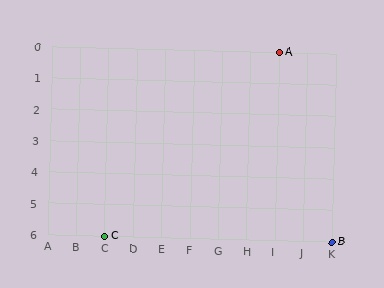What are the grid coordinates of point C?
Point C is at grid coordinates (C, 6).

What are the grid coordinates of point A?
Point A is at grid coordinates (I, 0).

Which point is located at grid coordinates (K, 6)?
Point B is at (K, 6).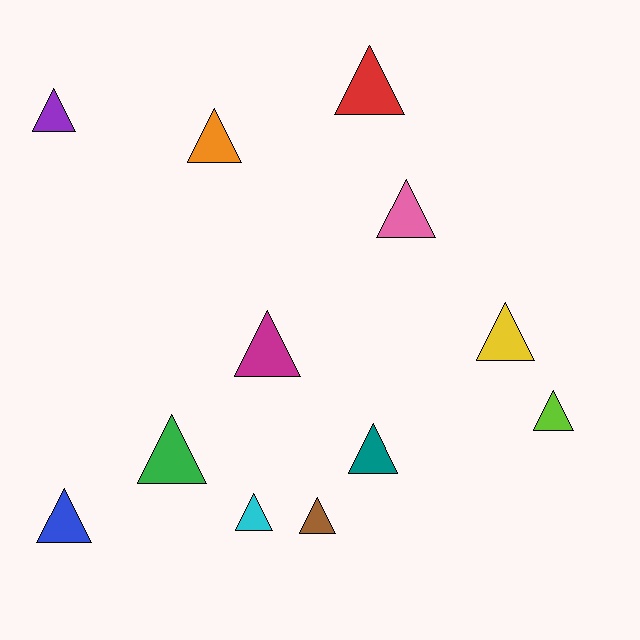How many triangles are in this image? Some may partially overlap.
There are 12 triangles.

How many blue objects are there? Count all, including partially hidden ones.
There is 1 blue object.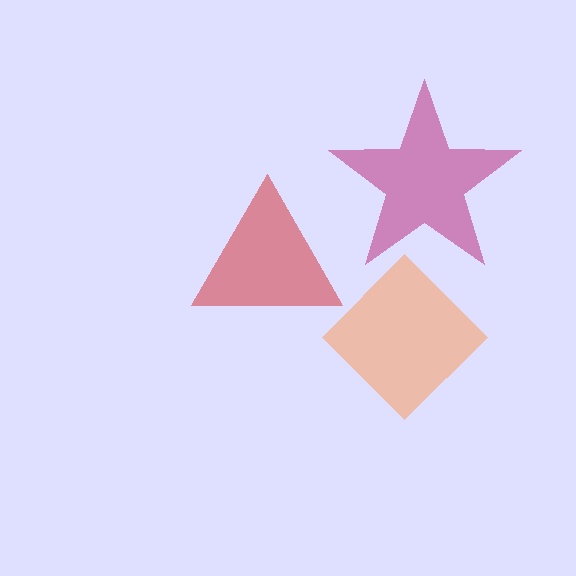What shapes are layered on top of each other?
The layered shapes are: a magenta star, an orange diamond, a red triangle.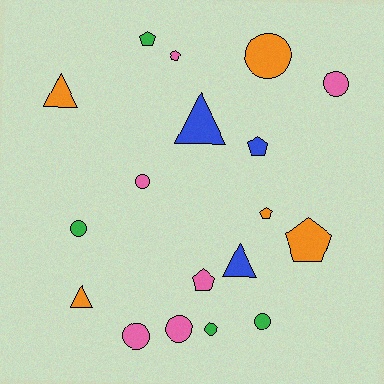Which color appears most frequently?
Pink, with 6 objects.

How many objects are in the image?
There are 18 objects.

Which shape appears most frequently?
Circle, with 8 objects.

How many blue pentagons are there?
There is 1 blue pentagon.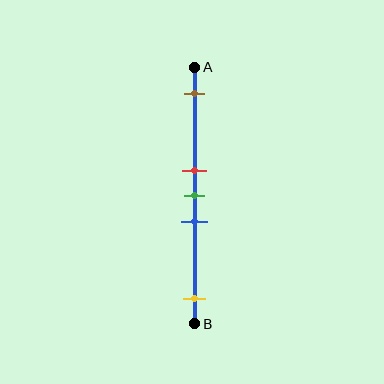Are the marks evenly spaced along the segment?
No, the marks are not evenly spaced.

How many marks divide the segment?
There are 5 marks dividing the segment.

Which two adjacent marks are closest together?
The red and green marks are the closest adjacent pair.